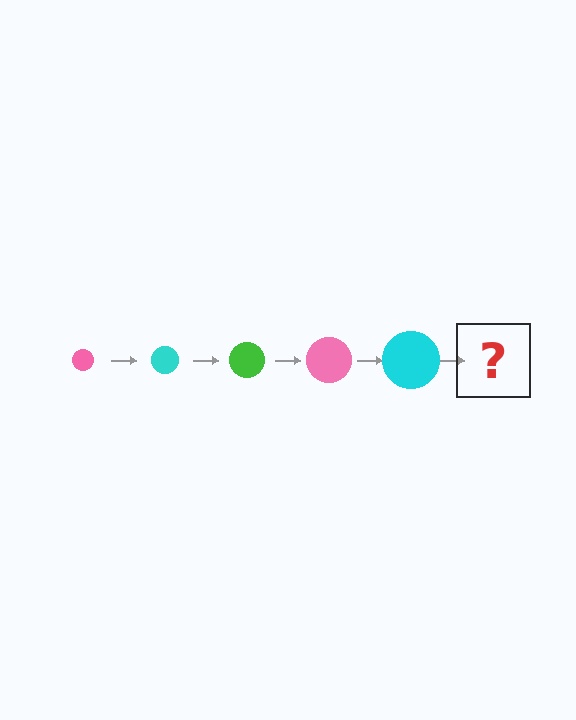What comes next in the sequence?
The next element should be a green circle, larger than the previous one.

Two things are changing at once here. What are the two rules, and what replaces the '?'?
The two rules are that the circle grows larger each step and the color cycles through pink, cyan, and green. The '?' should be a green circle, larger than the previous one.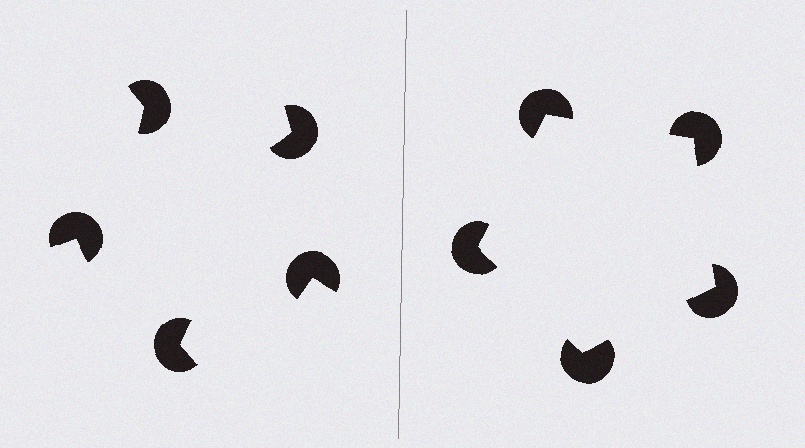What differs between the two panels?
The pac-man discs are positioned identically on both sides; only the wedge orientations differ. On the right they align to a pentagon; on the left they are misaligned.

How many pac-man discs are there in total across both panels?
10 — 5 on each side.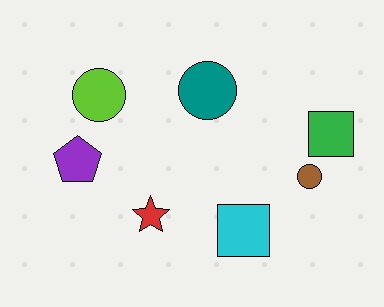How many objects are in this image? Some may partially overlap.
There are 7 objects.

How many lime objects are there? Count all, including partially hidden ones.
There is 1 lime object.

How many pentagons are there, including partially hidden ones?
There is 1 pentagon.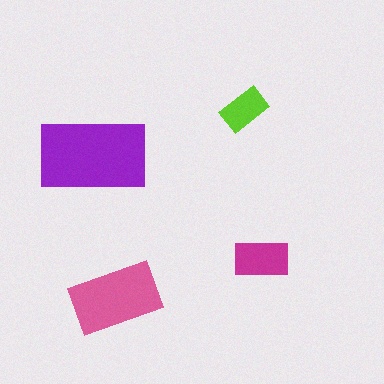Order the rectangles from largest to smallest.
the purple one, the pink one, the magenta one, the lime one.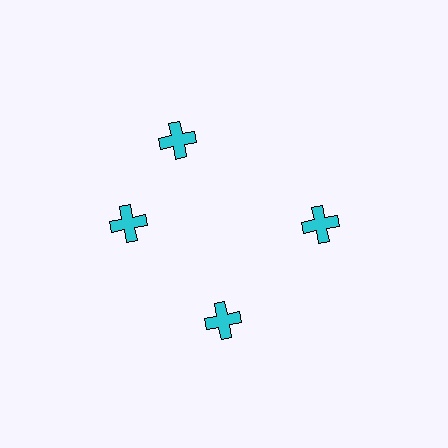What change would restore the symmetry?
The symmetry would be restored by rotating it back into even spacing with its neighbors so that all 4 crosses sit at equal angles and equal distance from the center.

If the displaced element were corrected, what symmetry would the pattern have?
It would have 4-fold rotational symmetry — the pattern would map onto itself every 90 degrees.